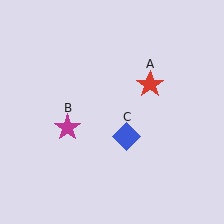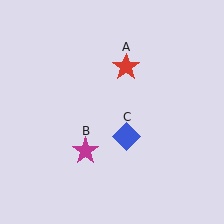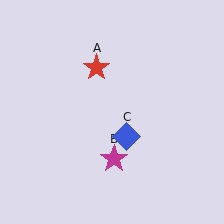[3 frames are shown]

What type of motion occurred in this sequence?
The red star (object A), magenta star (object B) rotated counterclockwise around the center of the scene.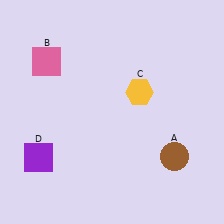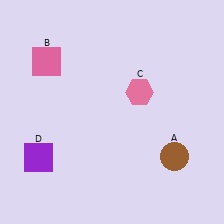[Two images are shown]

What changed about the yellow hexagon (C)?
In Image 1, C is yellow. In Image 2, it changed to pink.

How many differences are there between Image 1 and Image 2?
There is 1 difference between the two images.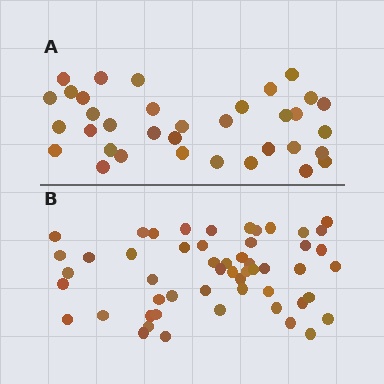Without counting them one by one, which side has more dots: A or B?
Region B (the bottom region) has more dots.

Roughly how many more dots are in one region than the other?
Region B has approximately 20 more dots than region A.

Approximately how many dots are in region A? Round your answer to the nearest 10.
About 40 dots. (The exact count is 35, which rounds to 40.)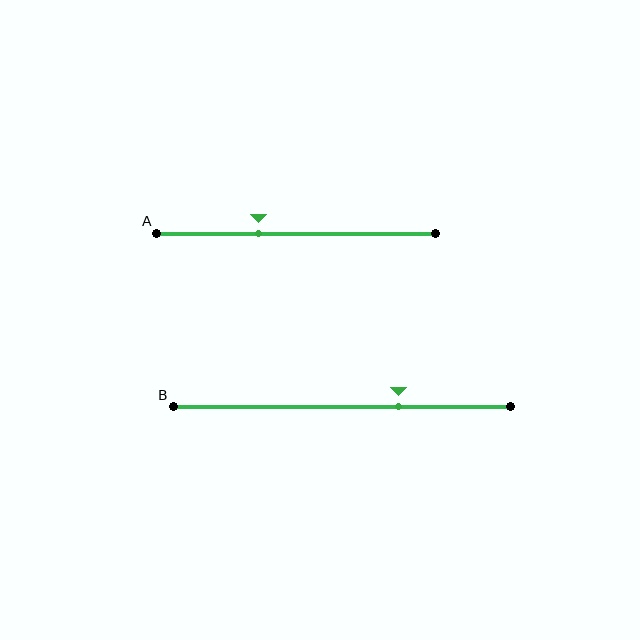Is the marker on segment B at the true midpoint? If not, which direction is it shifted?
No, the marker on segment B is shifted to the right by about 17% of the segment length.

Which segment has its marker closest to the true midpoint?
Segment A has its marker closest to the true midpoint.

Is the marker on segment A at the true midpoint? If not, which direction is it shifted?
No, the marker on segment A is shifted to the left by about 14% of the segment length.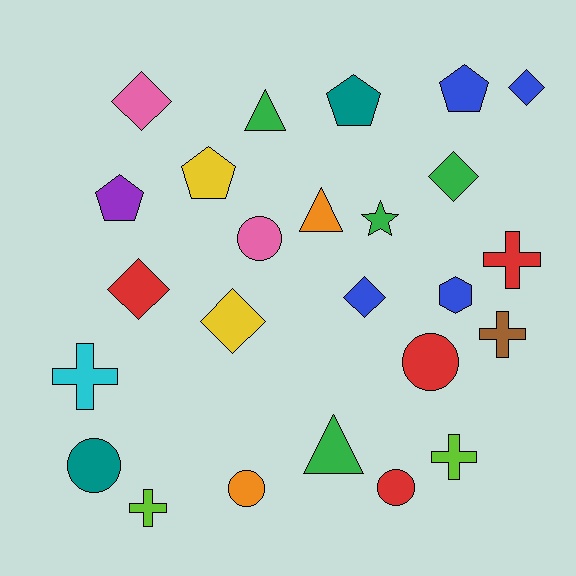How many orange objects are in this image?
There are 2 orange objects.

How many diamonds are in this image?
There are 6 diamonds.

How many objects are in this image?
There are 25 objects.